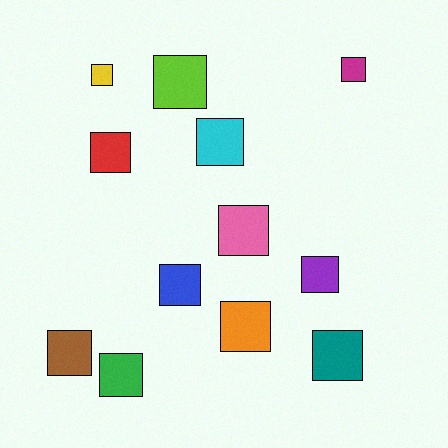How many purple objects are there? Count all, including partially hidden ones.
There is 1 purple object.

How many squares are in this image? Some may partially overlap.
There are 12 squares.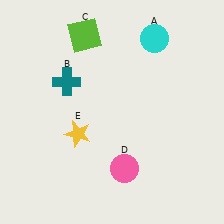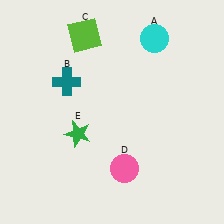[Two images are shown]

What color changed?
The star (E) changed from yellow in Image 1 to green in Image 2.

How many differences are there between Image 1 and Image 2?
There is 1 difference between the two images.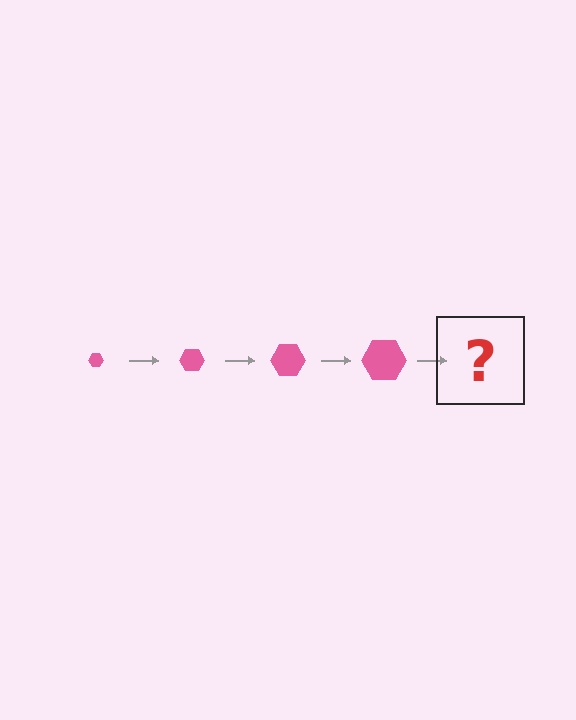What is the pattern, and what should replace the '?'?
The pattern is that the hexagon gets progressively larger each step. The '?' should be a pink hexagon, larger than the previous one.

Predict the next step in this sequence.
The next step is a pink hexagon, larger than the previous one.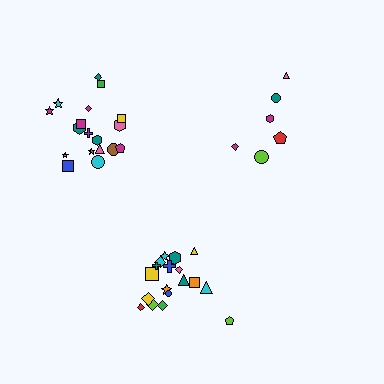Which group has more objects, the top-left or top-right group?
The top-left group.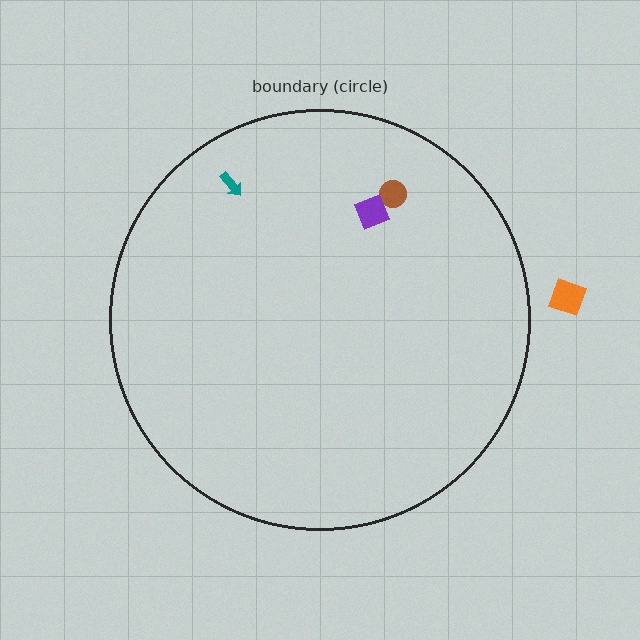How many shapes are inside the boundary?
3 inside, 1 outside.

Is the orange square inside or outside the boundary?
Outside.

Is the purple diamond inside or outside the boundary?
Inside.